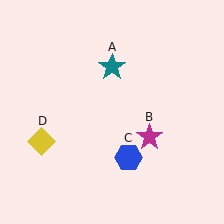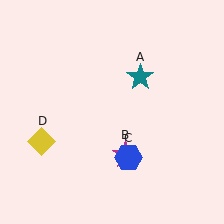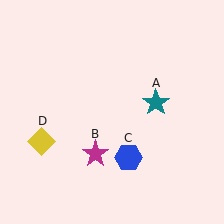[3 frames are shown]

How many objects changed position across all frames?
2 objects changed position: teal star (object A), magenta star (object B).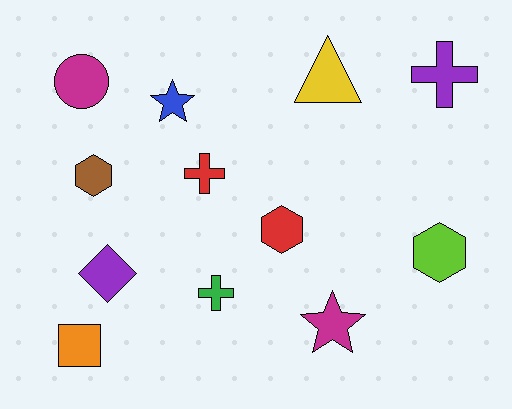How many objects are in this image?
There are 12 objects.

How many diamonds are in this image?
There is 1 diamond.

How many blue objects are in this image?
There is 1 blue object.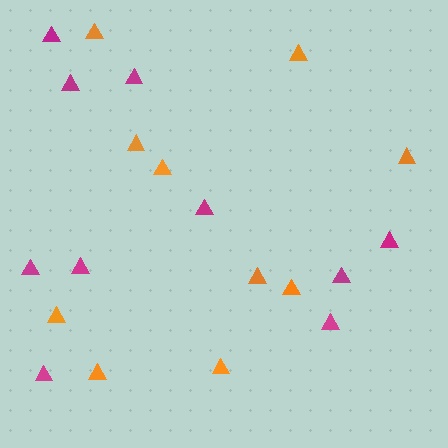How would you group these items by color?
There are 2 groups: one group of orange triangles (10) and one group of magenta triangles (10).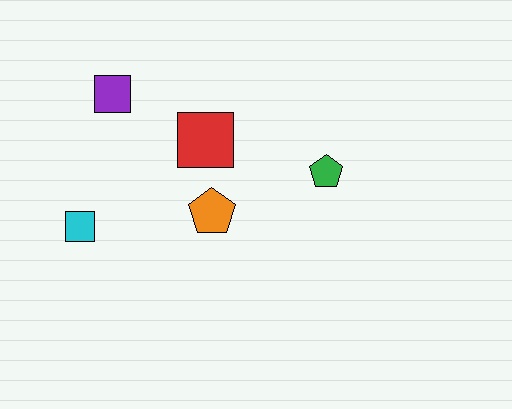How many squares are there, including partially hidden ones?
There are 3 squares.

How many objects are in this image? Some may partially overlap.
There are 5 objects.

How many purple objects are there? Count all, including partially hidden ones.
There is 1 purple object.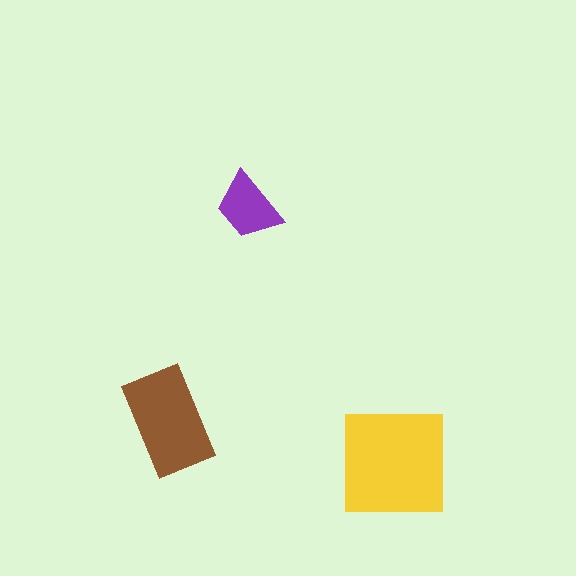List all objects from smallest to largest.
The purple trapezoid, the brown rectangle, the yellow square.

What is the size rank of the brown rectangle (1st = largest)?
2nd.